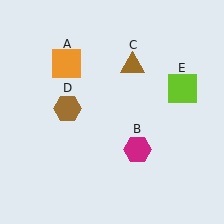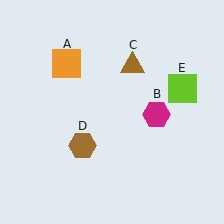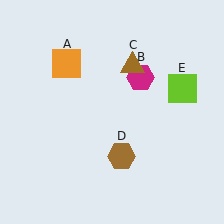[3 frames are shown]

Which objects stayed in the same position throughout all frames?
Orange square (object A) and brown triangle (object C) and lime square (object E) remained stationary.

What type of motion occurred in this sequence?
The magenta hexagon (object B), brown hexagon (object D) rotated counterclockwise around the center of the scene.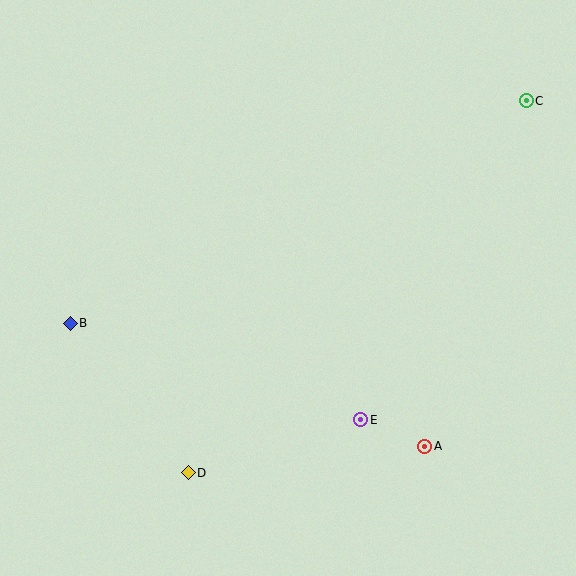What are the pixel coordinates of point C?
Point C is at (526, 101).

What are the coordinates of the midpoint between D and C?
The midpoint between D and C is at (357, 287).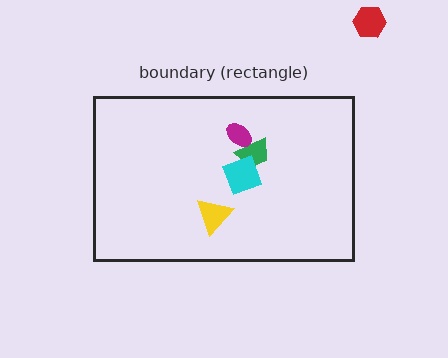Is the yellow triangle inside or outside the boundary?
Inside.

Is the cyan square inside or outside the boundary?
Inside.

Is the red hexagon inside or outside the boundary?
Outside.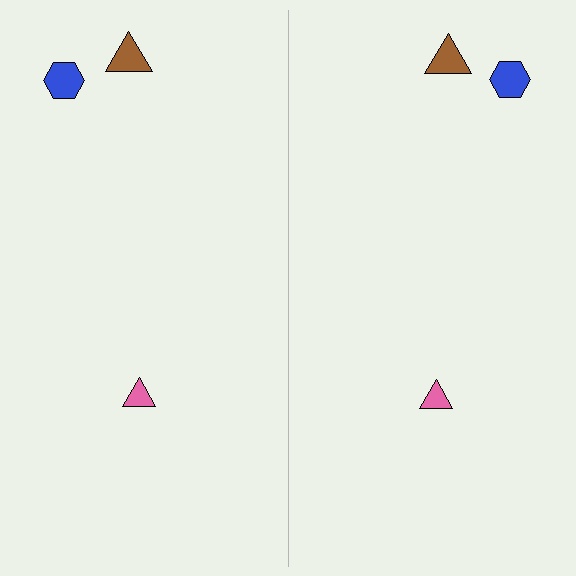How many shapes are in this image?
There are 6 shapes in this image.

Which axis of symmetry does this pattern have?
The pattern has a vertical axis of symmetry running through the center of the image.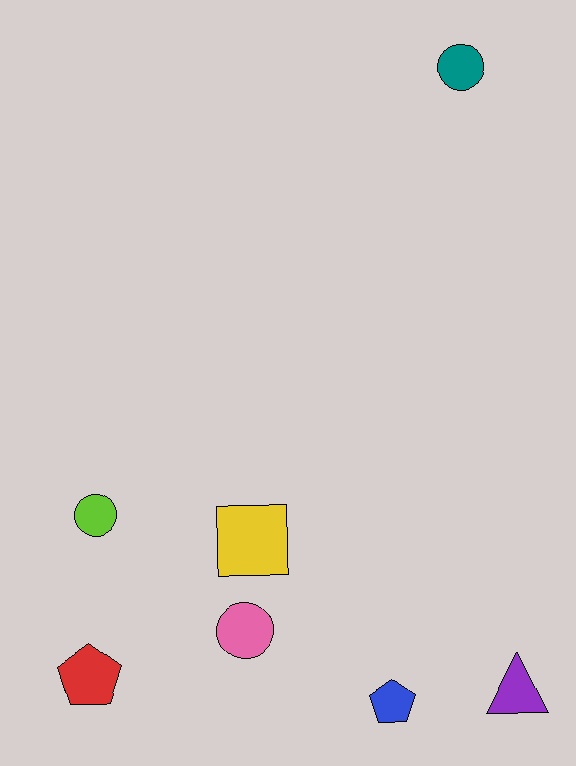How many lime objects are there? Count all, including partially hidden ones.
There is 1 lime object.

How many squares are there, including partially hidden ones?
There is 1 square.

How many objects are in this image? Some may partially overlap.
There are 7 objects.